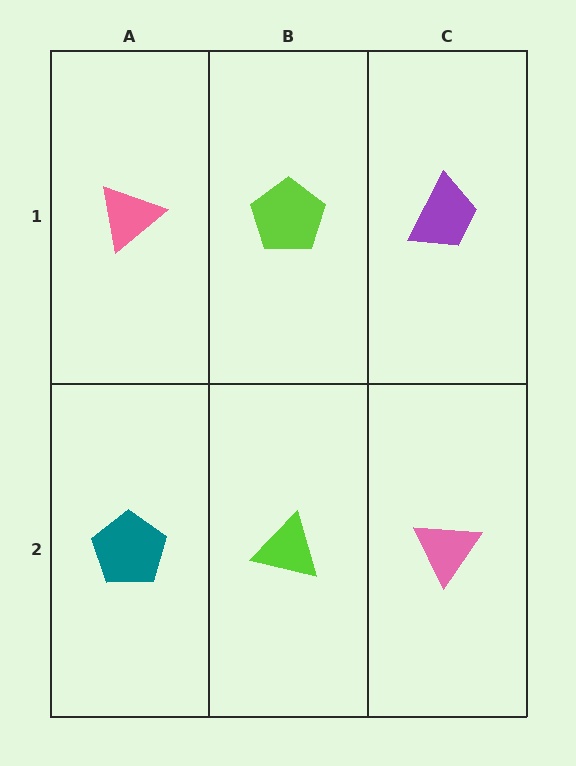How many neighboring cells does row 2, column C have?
2.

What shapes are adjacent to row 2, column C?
A purple trapezoid (row 1, column C), a lime triangle (row 2, column B).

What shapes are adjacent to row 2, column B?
A lime pentagon (row 1, column B), a teal pentagon (row 2, column A), a pink triangle (row 2, column C).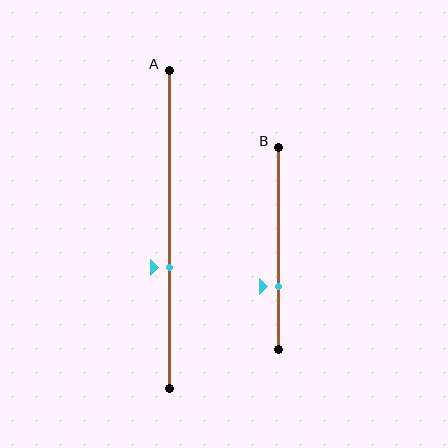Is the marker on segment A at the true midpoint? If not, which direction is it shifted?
No, the marker on segment A is shifted downward by about 12% of the segment length.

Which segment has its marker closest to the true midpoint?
Segment A has its marker closest to the true midpoint.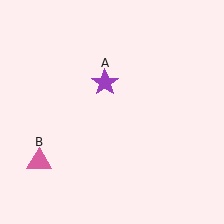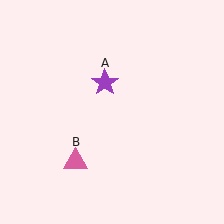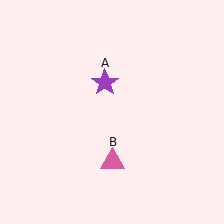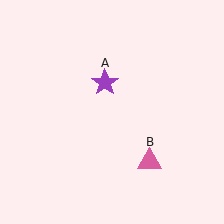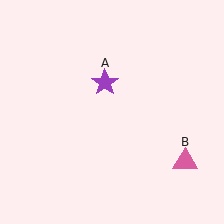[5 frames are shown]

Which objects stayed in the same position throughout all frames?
Purple star (object A) remained stationary.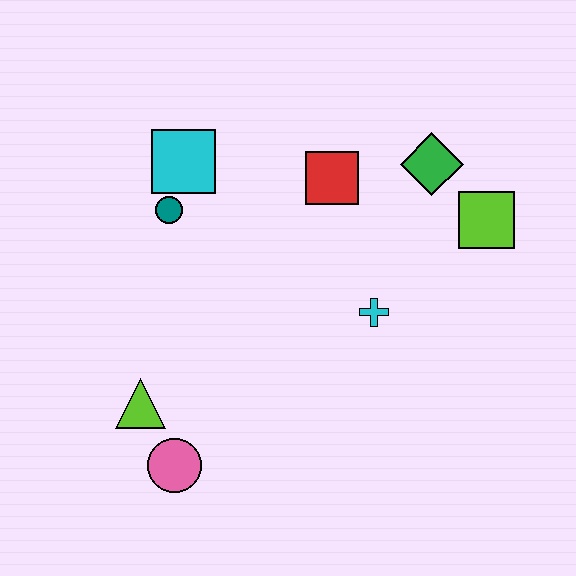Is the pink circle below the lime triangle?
Yes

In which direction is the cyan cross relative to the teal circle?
The cyan cross is to the right of the teal circle.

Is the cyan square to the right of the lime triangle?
Yes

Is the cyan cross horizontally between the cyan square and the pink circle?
No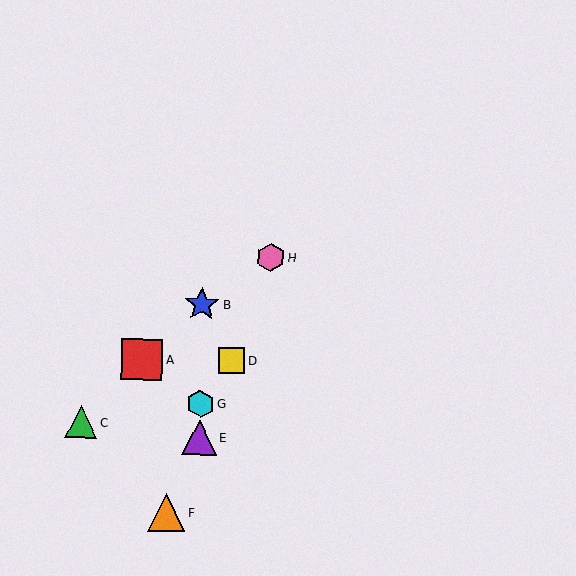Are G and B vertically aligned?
Yes, both are at x≈200.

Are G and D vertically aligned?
No, G is at x≈200 and D is at x≈231.